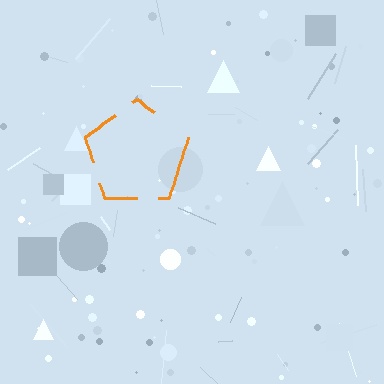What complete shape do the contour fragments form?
The contour fragments form a pentagon.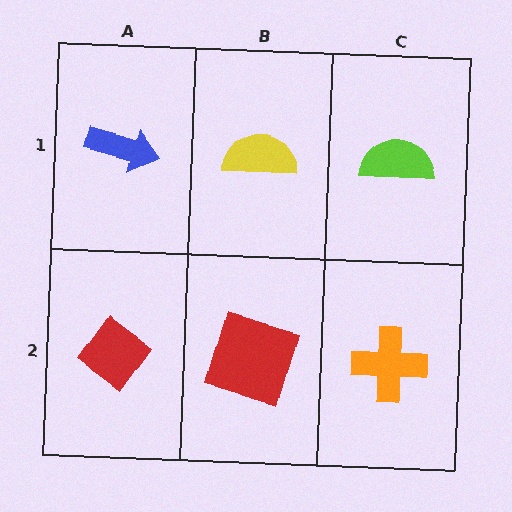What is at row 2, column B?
A red square.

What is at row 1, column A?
A blue arrow.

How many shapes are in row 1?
3 shapes.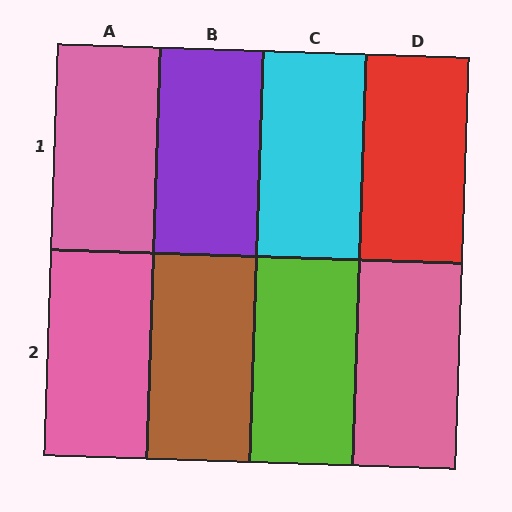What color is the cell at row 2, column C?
Lime.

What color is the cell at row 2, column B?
Brown.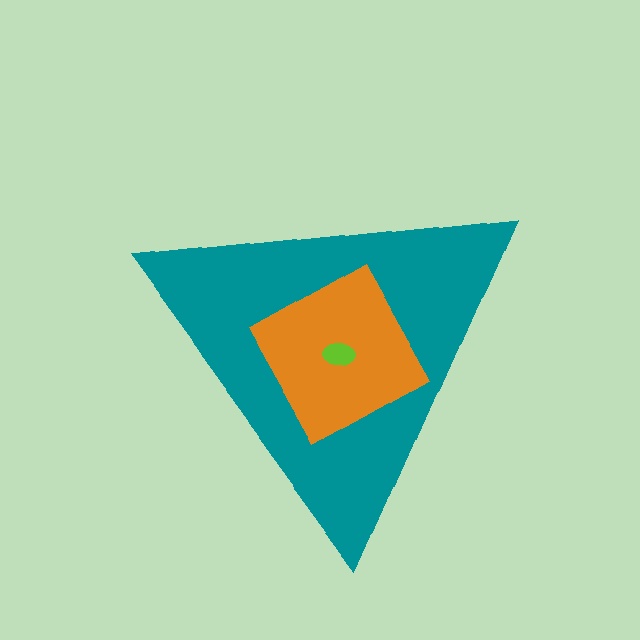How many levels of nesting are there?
3.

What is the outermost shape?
The teal triangle.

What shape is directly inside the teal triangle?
The orange square.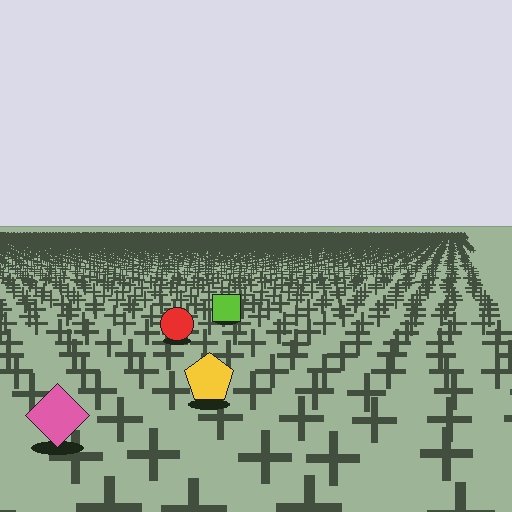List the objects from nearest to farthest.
From nearest to farthest: the pink diamond, the yellow pentagon, the red circle, the lime square.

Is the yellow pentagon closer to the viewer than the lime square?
Yes. The yellow pentagon is closer — you can tell from the texture gradient: the ground texture is coarser near it.